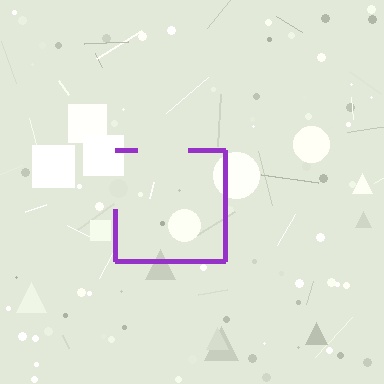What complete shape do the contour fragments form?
The contour fragments form a square.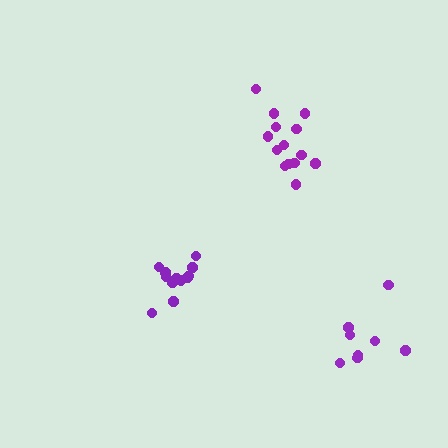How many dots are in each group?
Group 1: 12 dots, Group 2: 14 dots, Group 3: 9 dots (35 total).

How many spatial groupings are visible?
There are 3 spatial groupings.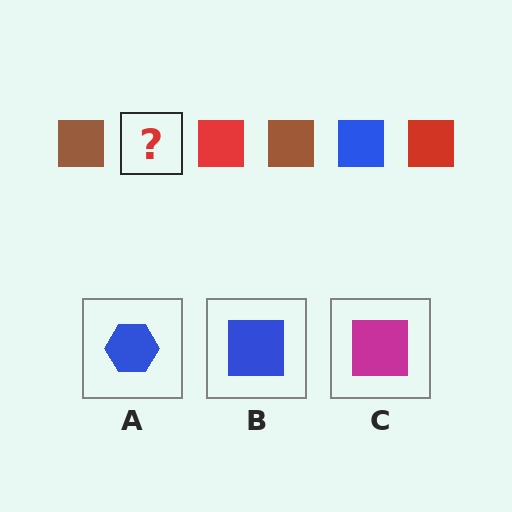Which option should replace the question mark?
Option B.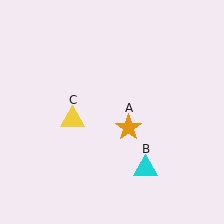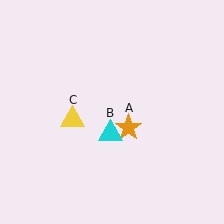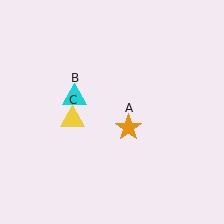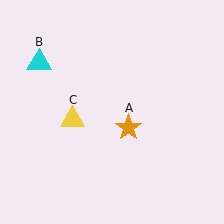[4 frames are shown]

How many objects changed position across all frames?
1 object changed position: cyan triangle (object B).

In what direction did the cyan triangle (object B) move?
The cyan triangle (object B) moved up and to the left.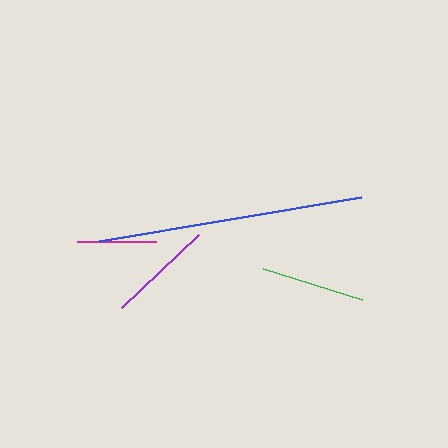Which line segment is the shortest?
The magenta line is the shortest at approximately 80 pixels.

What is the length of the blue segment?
The blue segment is approximately 265 pixels long.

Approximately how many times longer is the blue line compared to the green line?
The blue line is approximately 2.6 times the length of the green line.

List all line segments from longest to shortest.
From longest to shortest: blue, purple, green, magenta.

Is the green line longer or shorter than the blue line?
The blue line is longer than the green line.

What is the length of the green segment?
The green segment is approximately 103 pixels long.